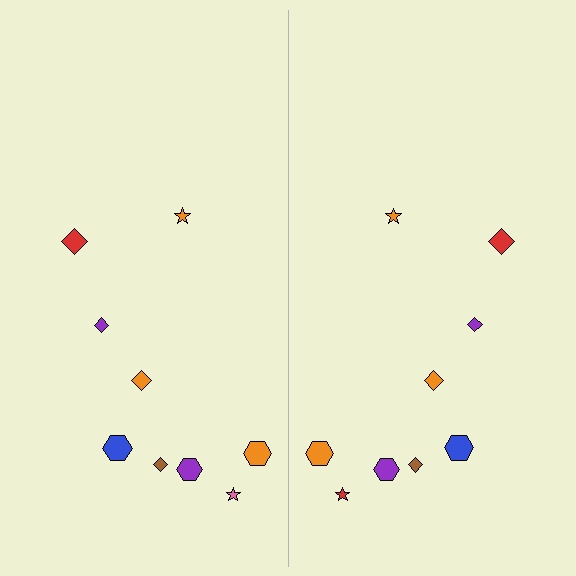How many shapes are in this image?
There are 18 shapes in this image.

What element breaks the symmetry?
The red star on the right side breaks the symmetry — its mirror counterpart is pink.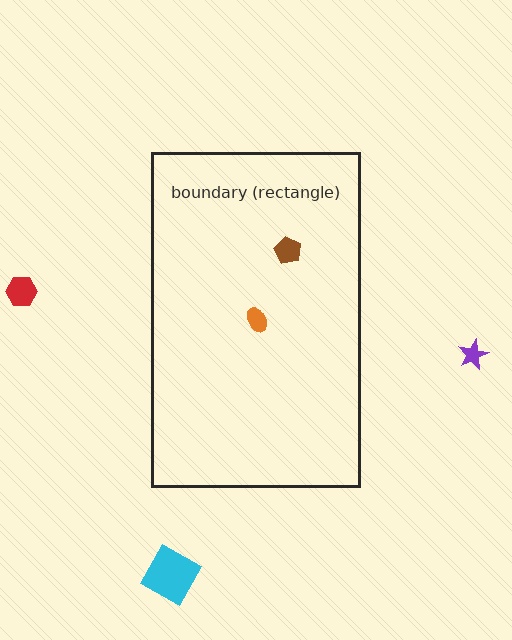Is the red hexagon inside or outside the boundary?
Outside.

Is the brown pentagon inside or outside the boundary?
Inside.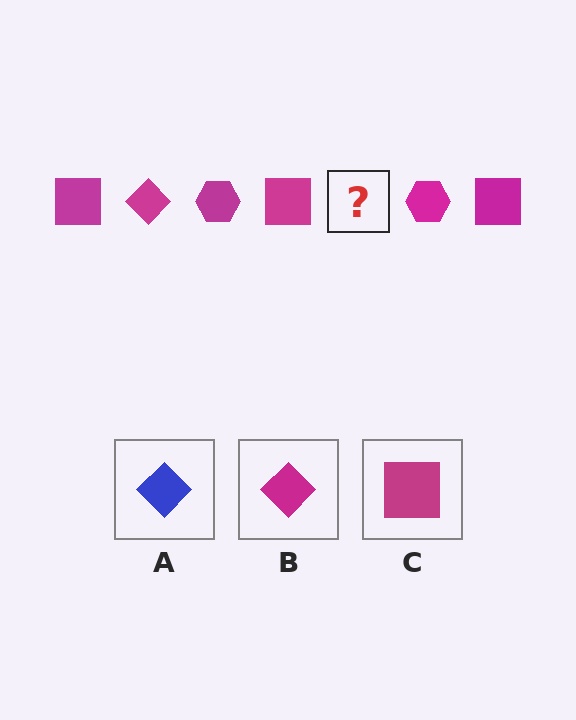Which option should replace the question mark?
Option B.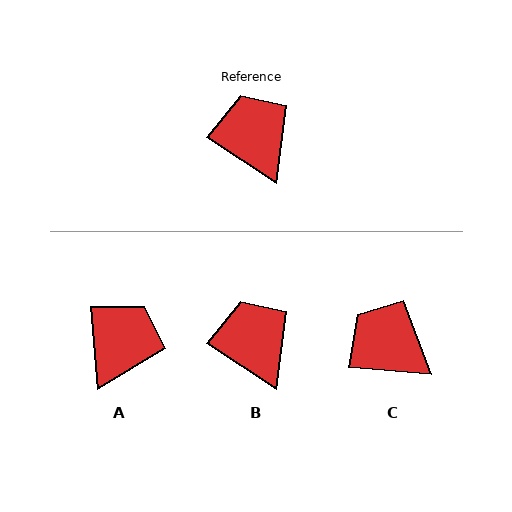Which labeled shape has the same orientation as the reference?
B.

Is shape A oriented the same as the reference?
No, it is off by about 52 degrees.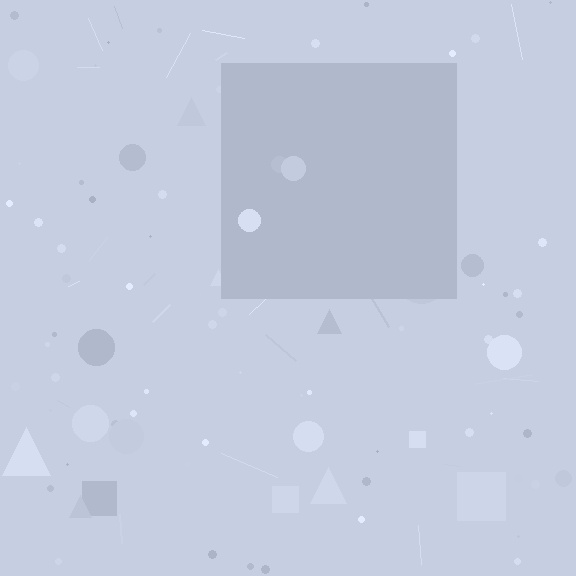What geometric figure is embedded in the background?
A square is embedded in the background.